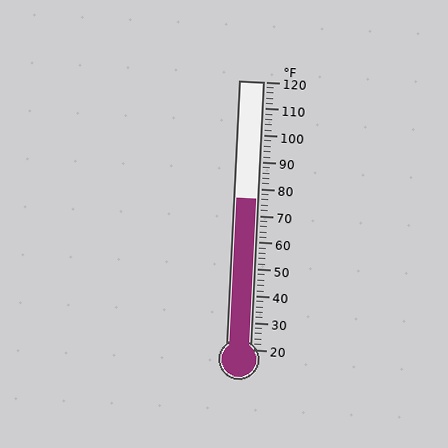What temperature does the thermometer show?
The thermometer shows approximately 76°F.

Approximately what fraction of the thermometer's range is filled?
The thermometer is filled to approximately 55% of its range.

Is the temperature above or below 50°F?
The temperature is above 50°F.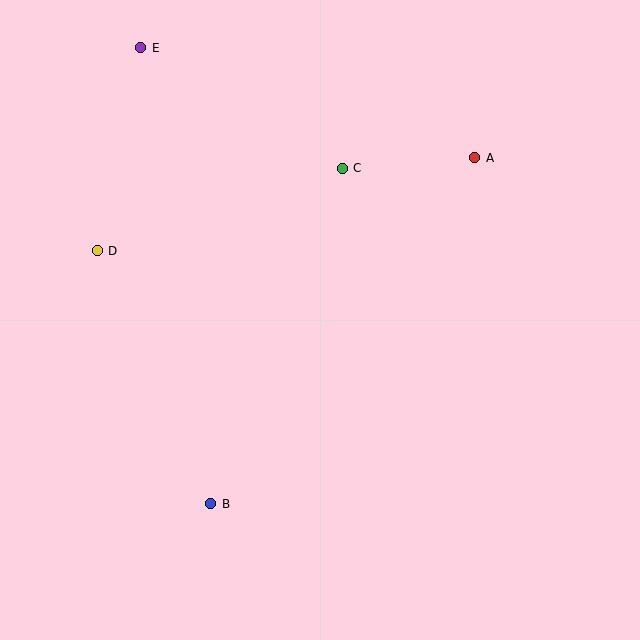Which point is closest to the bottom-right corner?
Point B is closest to the bottom-right corner.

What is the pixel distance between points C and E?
The distance between C and E is 235 pixels.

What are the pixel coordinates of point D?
Point D is at (97, 251).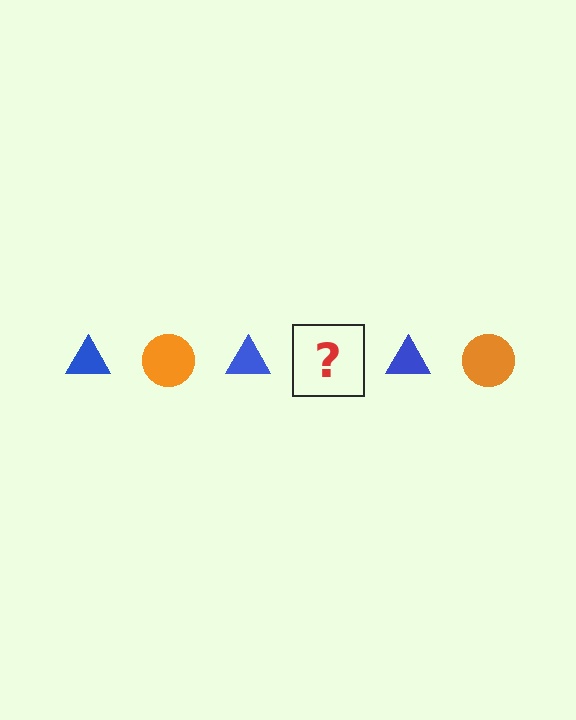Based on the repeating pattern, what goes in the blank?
The blank should be an orange circle.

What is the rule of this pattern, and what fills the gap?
The rule is that the pattern alternates between blue triangle and orange circle. The gap should be filled with an orange circle.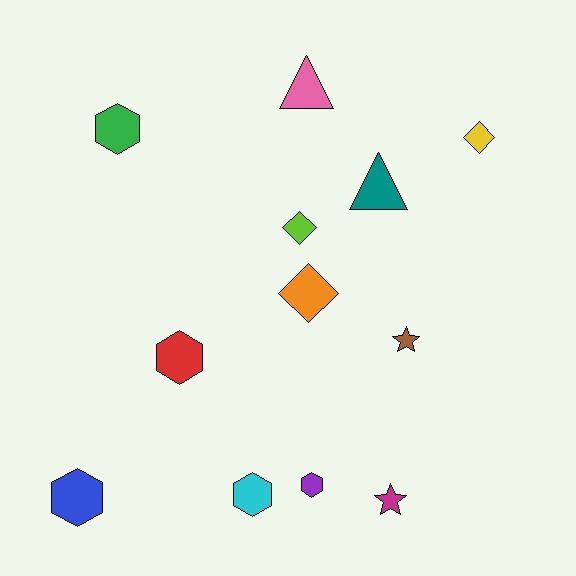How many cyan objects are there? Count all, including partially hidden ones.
There is 1 cyan object.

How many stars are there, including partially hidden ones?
There are 2 stars.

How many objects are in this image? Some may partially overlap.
There are 12 objects.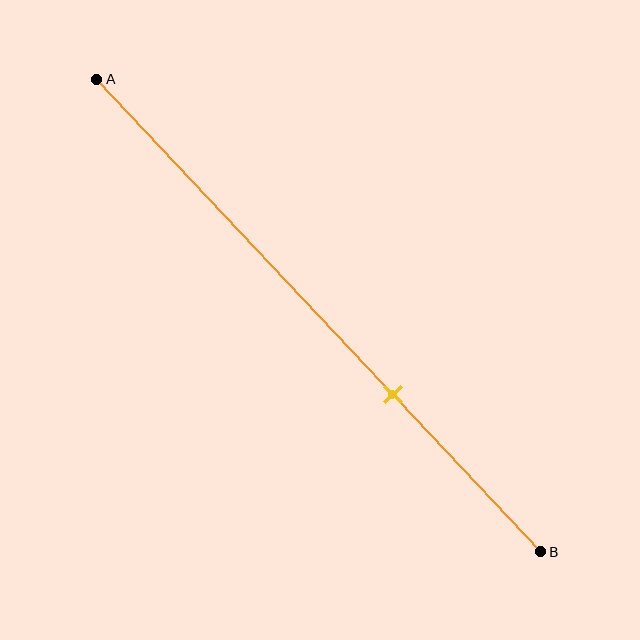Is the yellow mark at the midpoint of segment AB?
No, the mark is at about 65% from A, not at the 50% midpoint.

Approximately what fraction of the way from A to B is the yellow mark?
The yellow mark is approximately 65% of the way from A to B.